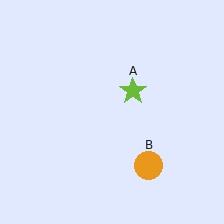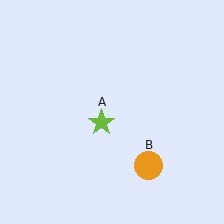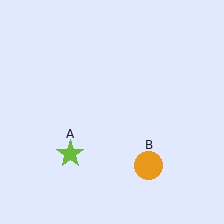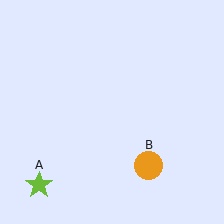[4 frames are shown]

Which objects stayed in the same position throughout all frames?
Orange circle (object B) remained stationary.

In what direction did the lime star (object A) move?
The lime star (object A) moved down and to the left.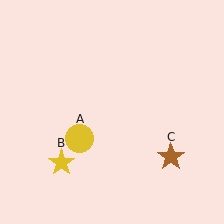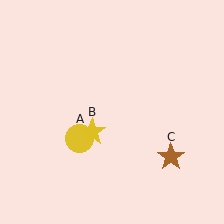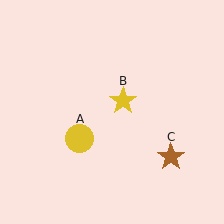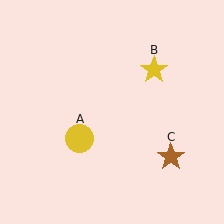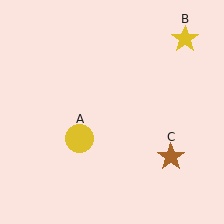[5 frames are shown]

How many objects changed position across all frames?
1 object changed position: yellow star (object B).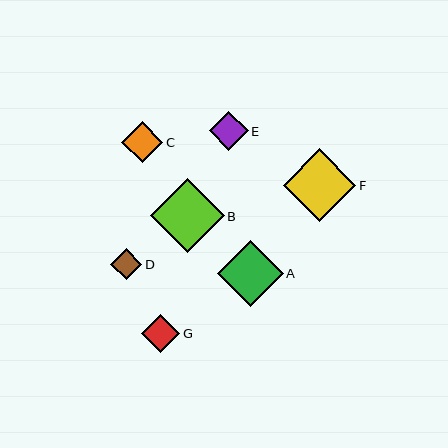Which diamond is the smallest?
Diamond D is the smallest with a size of approximately 31 pixels.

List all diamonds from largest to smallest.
From largest to smallest: B, F, A, C, E, G, D.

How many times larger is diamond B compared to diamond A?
Diamond B is approximately 1.1 times the size of diamond A.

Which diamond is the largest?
Diamond B is the largest with a size of approximately 74 pixels.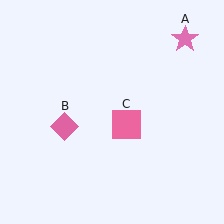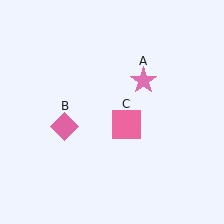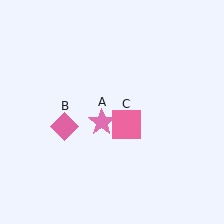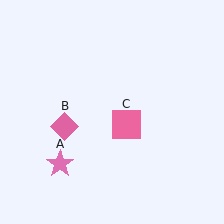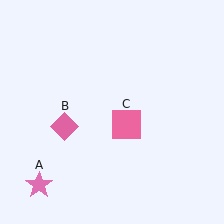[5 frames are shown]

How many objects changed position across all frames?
1 object changed position: pink star (object A).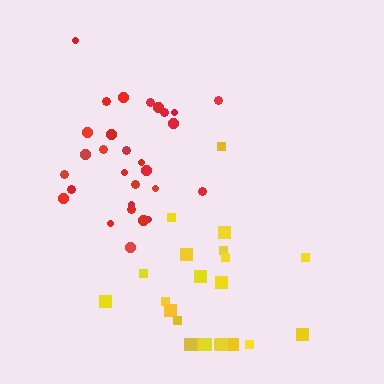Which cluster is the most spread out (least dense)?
Yellow.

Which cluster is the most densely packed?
Red.